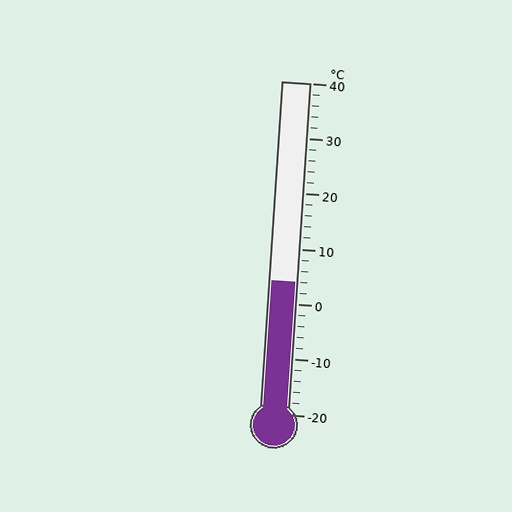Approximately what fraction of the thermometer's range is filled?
The thermometer is filled to approximately 40% of its range.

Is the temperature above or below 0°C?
The temperature is above 0°C.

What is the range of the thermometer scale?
The thermometer scale ranges from -20°C to 40°C.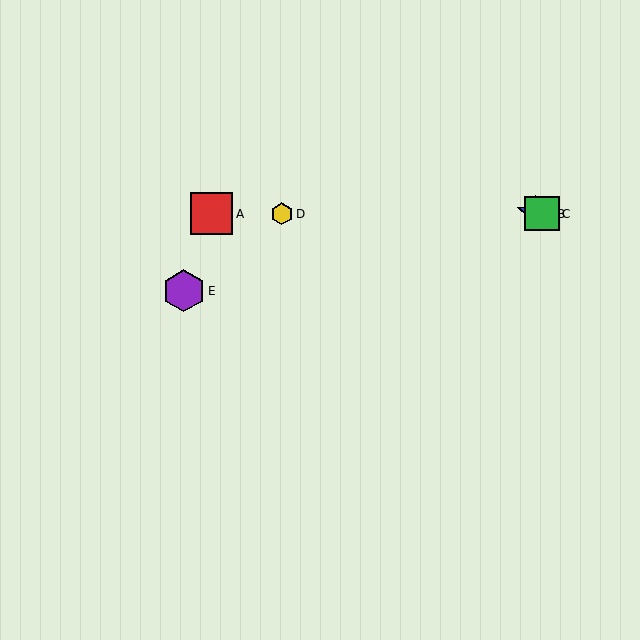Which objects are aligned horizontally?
Objects A, B, C, D are aligned horizontally.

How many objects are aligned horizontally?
4 objects (A, B, C, D) are aligned horizontally.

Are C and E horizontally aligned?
No, C is at y≈214 and E is at y≈291.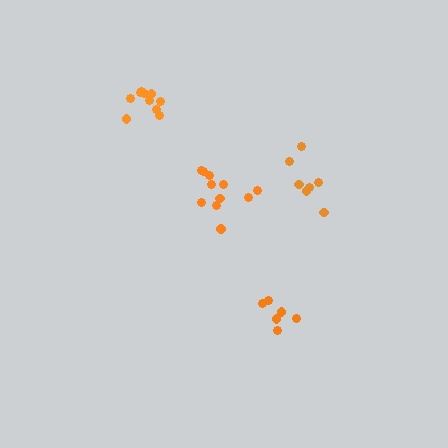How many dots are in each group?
Group 1: 7 dots, Group 2: 6 dots, Group 3: 10 dots, Group 4: 11 dots (34 total).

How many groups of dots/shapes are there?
There are 4 groups.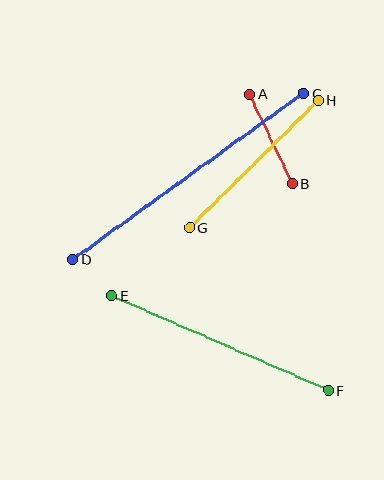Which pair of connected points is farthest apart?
Points C and D are farthest apart.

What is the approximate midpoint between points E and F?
The midpoint is at approximately (220, 343) pixels.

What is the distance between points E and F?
The distance is approximately 236 pixels.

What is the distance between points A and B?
The distance is approximately 99 pixels.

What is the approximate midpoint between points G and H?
The midpoint is at approximately (254, 164) pixels.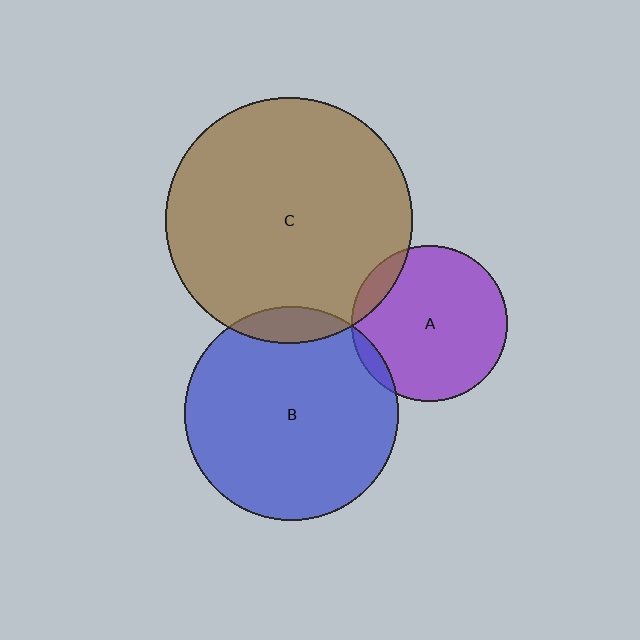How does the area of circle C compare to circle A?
Approximately 2.5 times.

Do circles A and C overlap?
Yes.